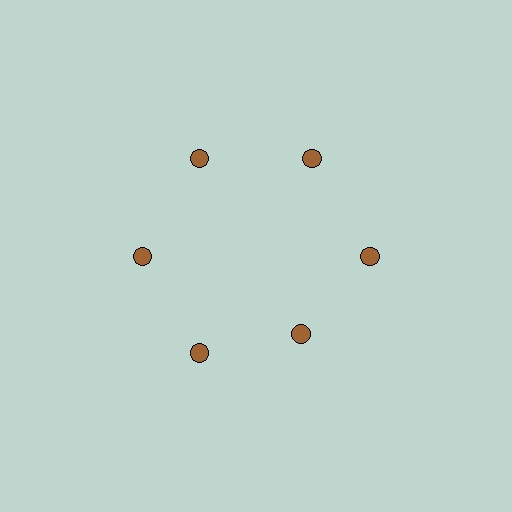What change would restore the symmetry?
The symmetry would be restored by moving it outward, back onto the ring so that all 6 circles sit at equal angles and equal distance from the center.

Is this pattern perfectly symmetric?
No. The 6 brown circles are arranged in a ring, but one element near the 5 o'clock position is pulled inward toward the center, breaking the 6-fold rotational symmetry.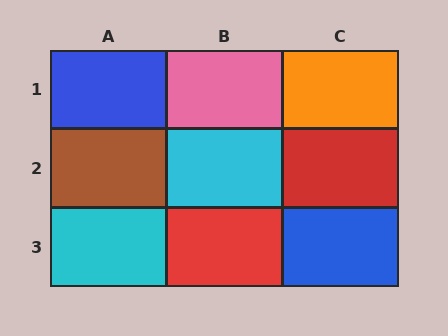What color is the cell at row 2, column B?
Cyan.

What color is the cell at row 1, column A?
Blue.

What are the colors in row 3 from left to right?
Cyan, red, blue.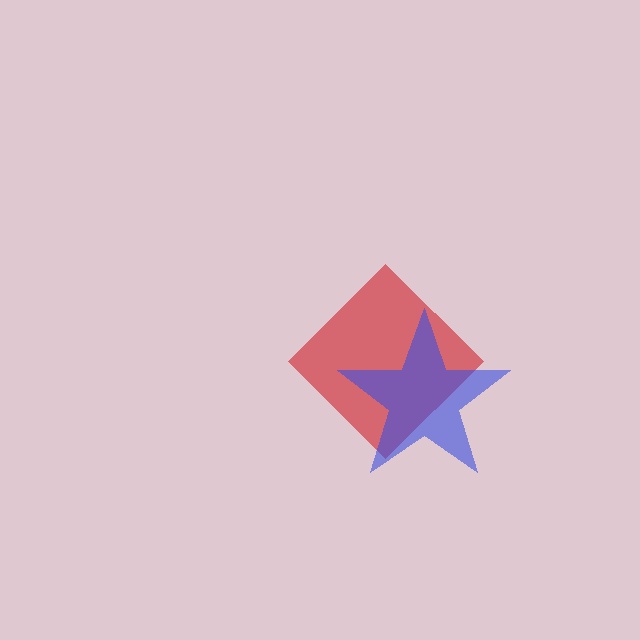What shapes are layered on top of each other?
The layered shapes are: a red diamond, a blue star.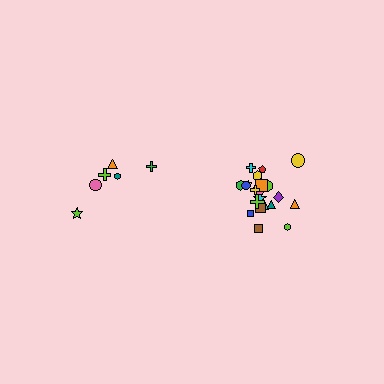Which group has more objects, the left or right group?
The right group.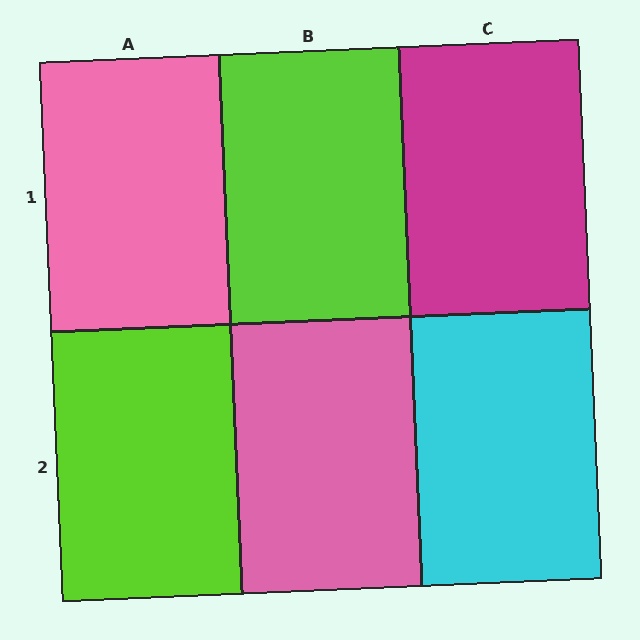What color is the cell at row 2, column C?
Cyan.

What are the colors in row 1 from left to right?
Pink, lime, magenta.